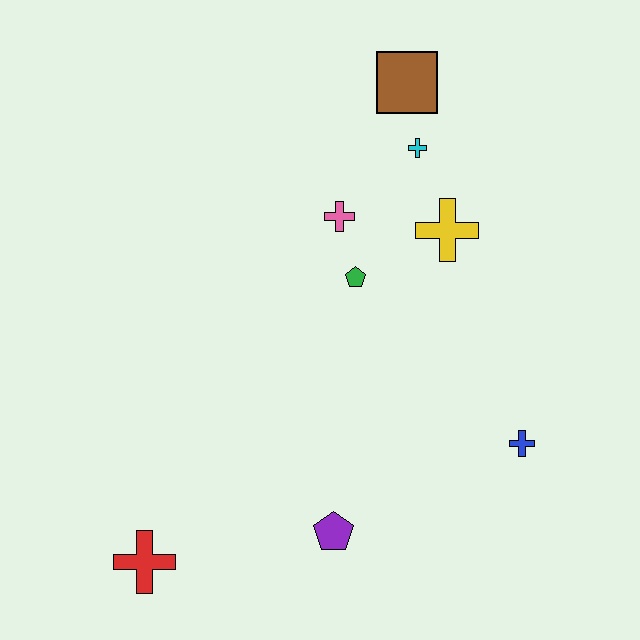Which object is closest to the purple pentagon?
The red cross is closest to the purple pentagon.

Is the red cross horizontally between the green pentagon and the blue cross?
No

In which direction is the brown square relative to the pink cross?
The brown square is above the pink cross.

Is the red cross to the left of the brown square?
Yes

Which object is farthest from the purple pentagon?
The brown square is farthest from the purple pentagon.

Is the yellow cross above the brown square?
No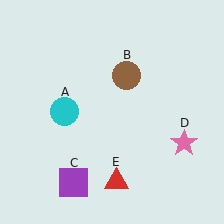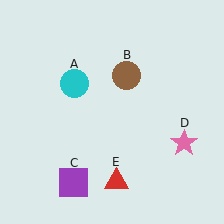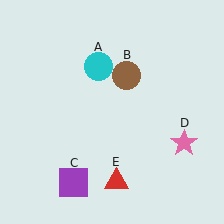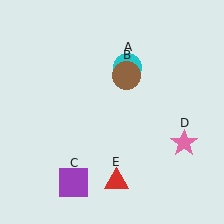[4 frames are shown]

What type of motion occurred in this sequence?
The cyan circle (object A) rotated clockwise around the center of the scene.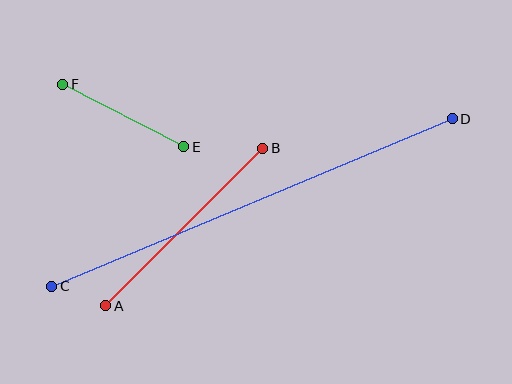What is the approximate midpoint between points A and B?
The midpoint is at approximately (184, 227) pixels.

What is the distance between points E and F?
The distance is approximately 136 pixels.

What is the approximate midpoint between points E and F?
The midpoint is at approximately (123, 116) pixels.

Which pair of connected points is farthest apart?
Points C and D are farthest apart.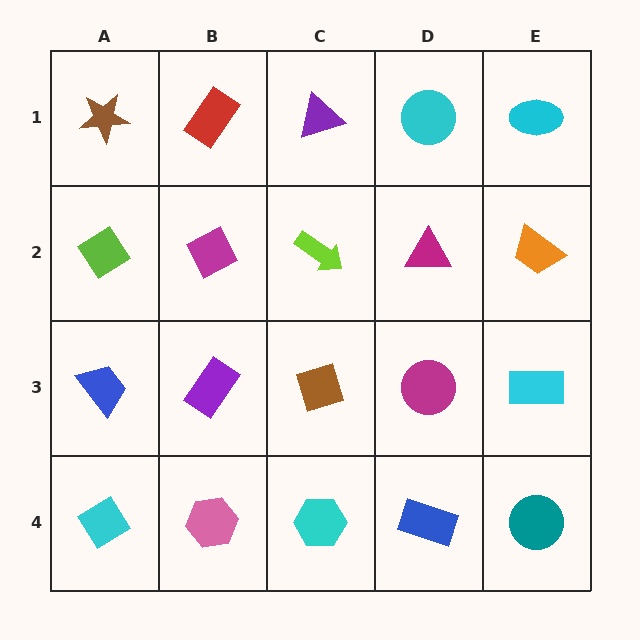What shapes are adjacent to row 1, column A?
A lime diamond (row 2, column A), a red rectangle (row 1, column B).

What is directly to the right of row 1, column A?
A red rectangle.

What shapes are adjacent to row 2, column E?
A cyan ellipse (row 1, column E), a cyan rectangle (row 3, column E), a magenta triangle (row 2, column D).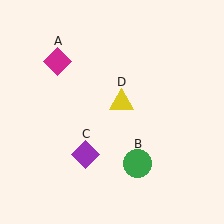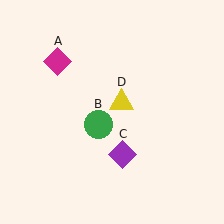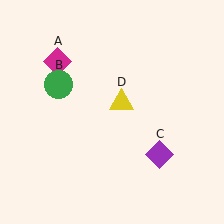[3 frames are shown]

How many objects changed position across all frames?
2 objects changed position: green circle (object B), purple diamond (object C).